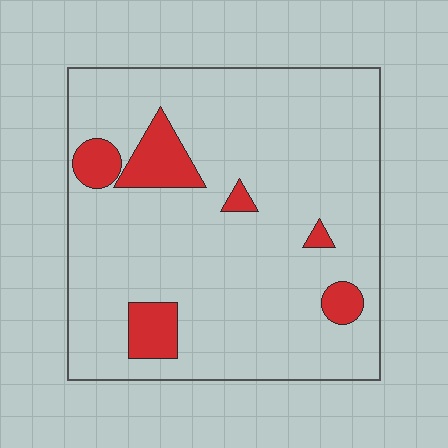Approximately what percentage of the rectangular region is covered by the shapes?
Approximately 10%.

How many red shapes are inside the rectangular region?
6.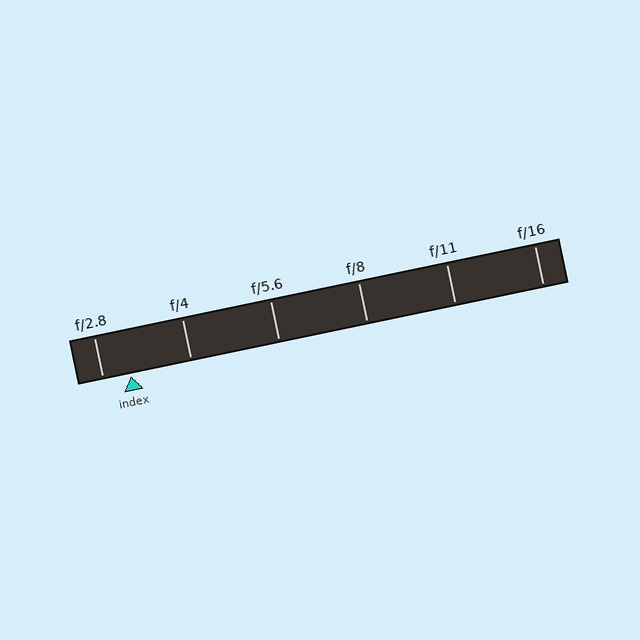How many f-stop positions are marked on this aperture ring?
There are 6 f-stop positions marked.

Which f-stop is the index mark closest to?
The index mark is closest to f/2.8.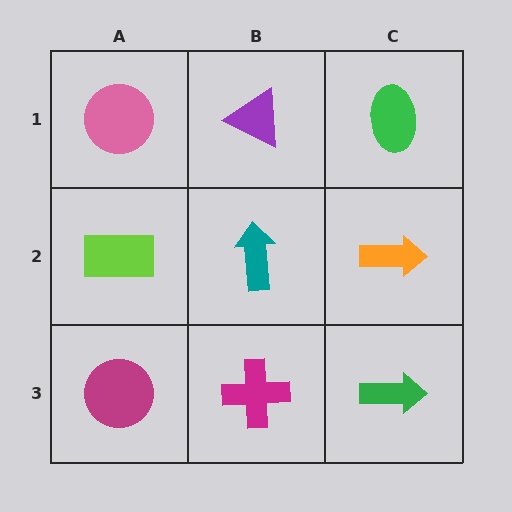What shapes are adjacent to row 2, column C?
A green ellipse (row 1, column C), a green arrow (row 3, column C), a teal arrow (row 2, column B).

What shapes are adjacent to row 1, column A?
A lime rectangle (row 2, column A), a purple triangle (row 1, column B).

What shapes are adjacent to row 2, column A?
A pink circle (row 1, column A), a magenta circle (row 3, column A), a teal arrow (row 2, column B).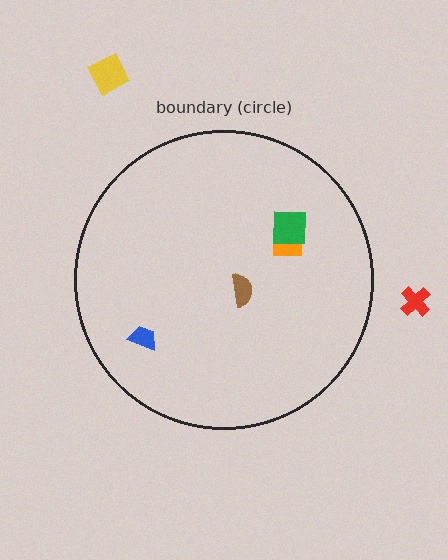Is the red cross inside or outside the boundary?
Outside.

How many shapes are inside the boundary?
4 inside, 2 outside.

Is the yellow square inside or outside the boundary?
Outside.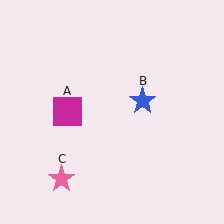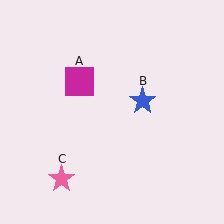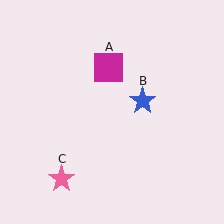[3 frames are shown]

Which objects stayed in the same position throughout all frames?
Blue star (object B) and pink star (object C) remained stationary.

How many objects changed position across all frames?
1 object changed position: magenta square (object A).